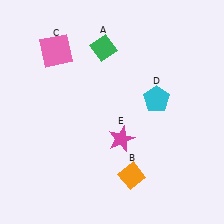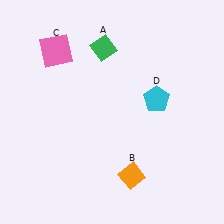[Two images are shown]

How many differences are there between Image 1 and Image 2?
There is 1 difference between the two images.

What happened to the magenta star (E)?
The magenta star (E) was removed in Image 2. It was in the bottom-right area of Image 1.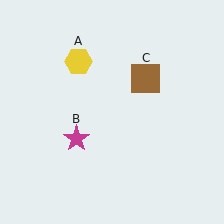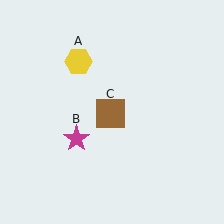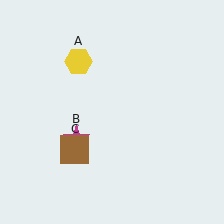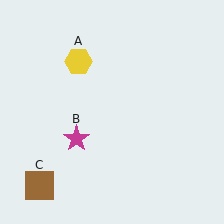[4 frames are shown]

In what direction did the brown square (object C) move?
The brown square (object C) moved down and to the left.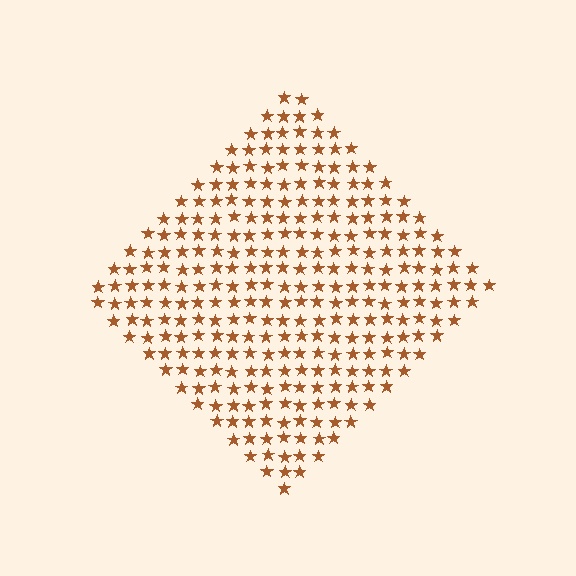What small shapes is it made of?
It is made of small stars.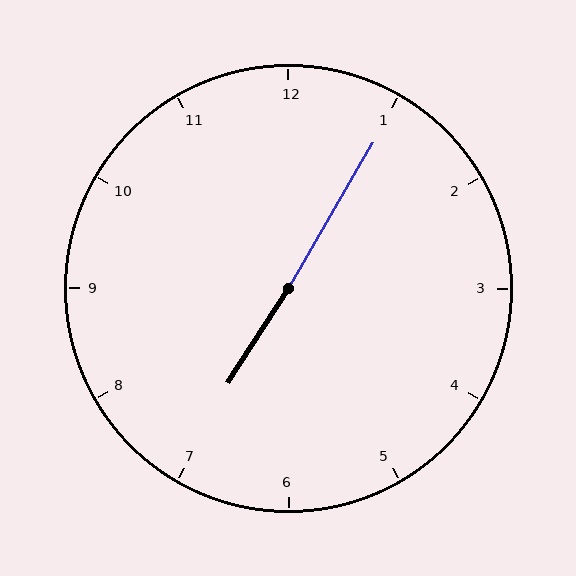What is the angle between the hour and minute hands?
Approximately 178 degrees.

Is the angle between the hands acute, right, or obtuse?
It is obtuse.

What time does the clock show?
7:05.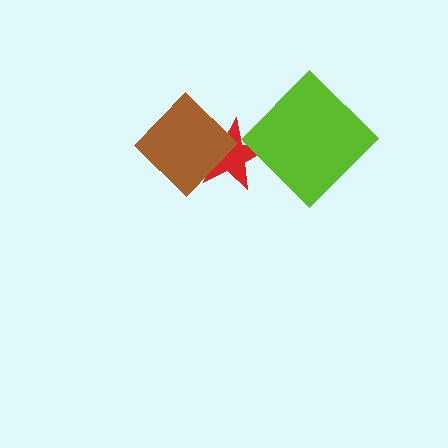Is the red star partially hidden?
Yes, it is partially covered by another shape.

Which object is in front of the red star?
The brown diamond is in front of the red star.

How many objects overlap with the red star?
1 object overlaps with the red star.